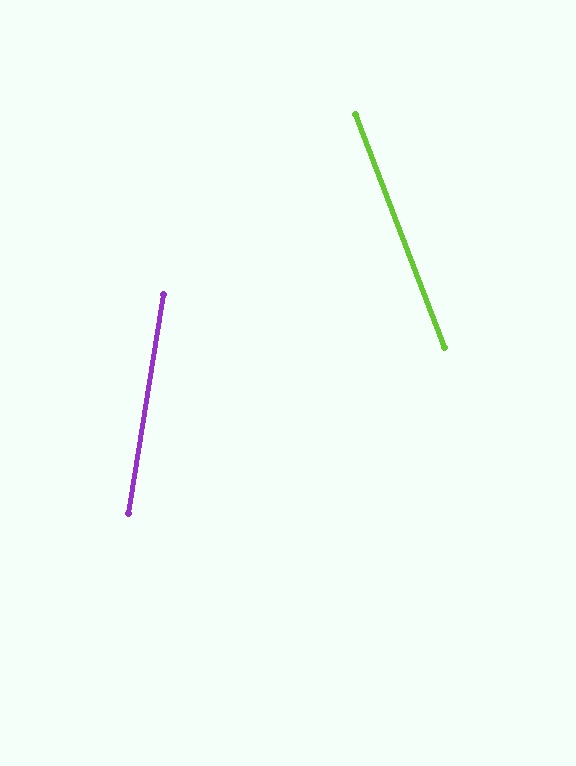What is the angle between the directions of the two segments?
Approximately 30 degrees.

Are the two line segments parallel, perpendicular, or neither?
Neither parallel nor perpendicular — they differ by about 30°.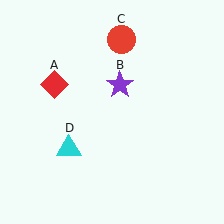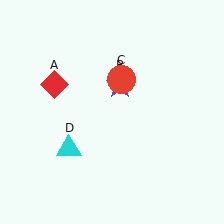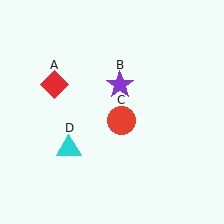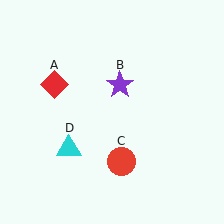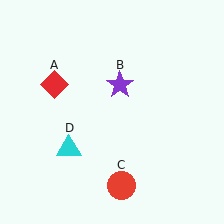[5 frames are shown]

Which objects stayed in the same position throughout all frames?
Red diamond (object A) and purple star (object B) and cyan triangle (object D) remained stationary.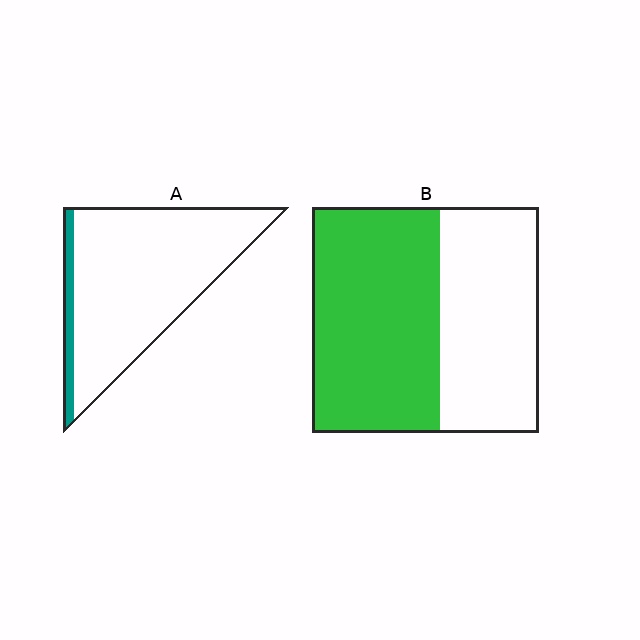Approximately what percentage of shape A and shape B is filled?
A is approximately 10% and B is approximately 55%.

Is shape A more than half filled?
No.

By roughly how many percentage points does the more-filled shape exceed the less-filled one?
By roughly 45 percentage points (B over A).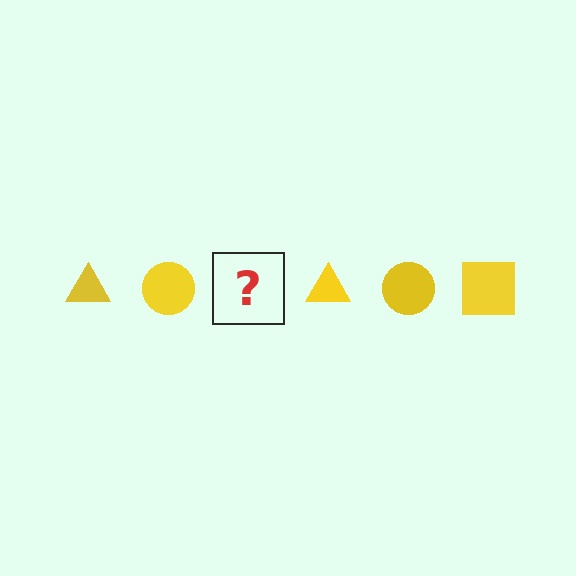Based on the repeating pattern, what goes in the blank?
The blank should be a yellow square.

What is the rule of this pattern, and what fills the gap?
The rule is that the pattern cycles through triangle, circle, square shapes in yellow. The gap should be filled with a yellow square.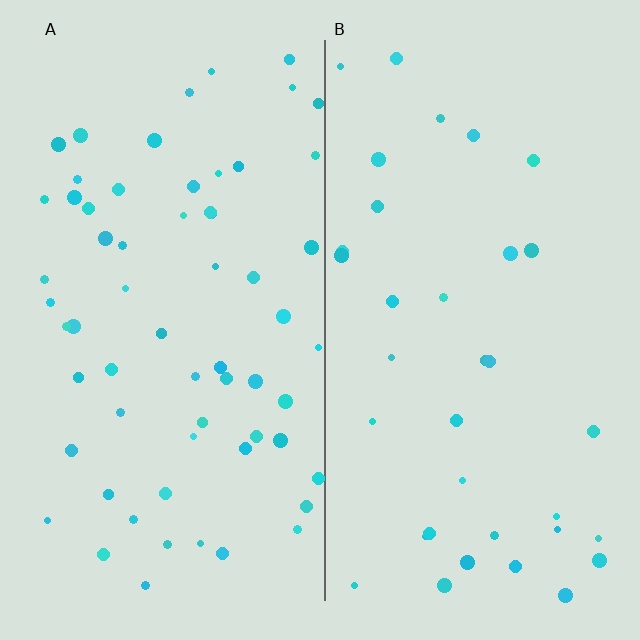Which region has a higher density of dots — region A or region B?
A (the left).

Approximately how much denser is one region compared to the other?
Approximately 1.8× — region A over region B.